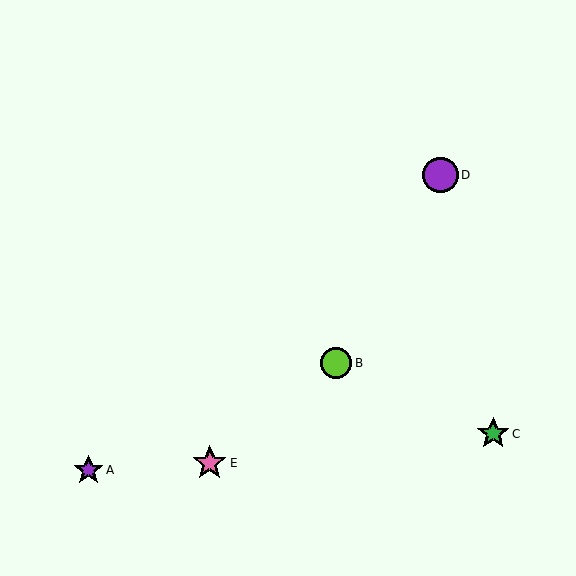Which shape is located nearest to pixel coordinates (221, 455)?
The pink star (labeled E) at (210, 463) is nearest to that location.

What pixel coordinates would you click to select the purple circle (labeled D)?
Click at (440, 175) to select the purple circle D.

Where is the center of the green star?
The center of the green star is at (493, 434).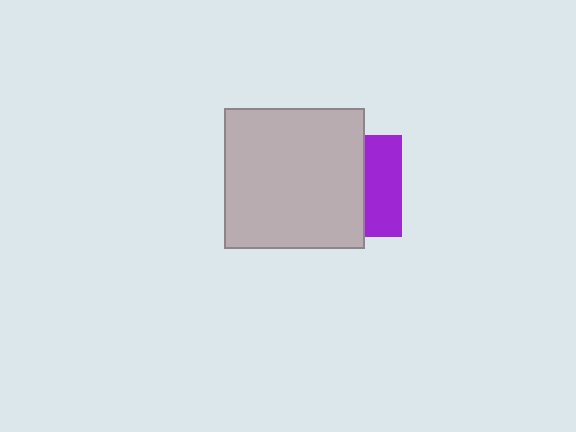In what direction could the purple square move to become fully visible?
The purple square could move right. That would shift it out from behind the light gray square entirely.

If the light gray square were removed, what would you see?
You would see the complete purple square.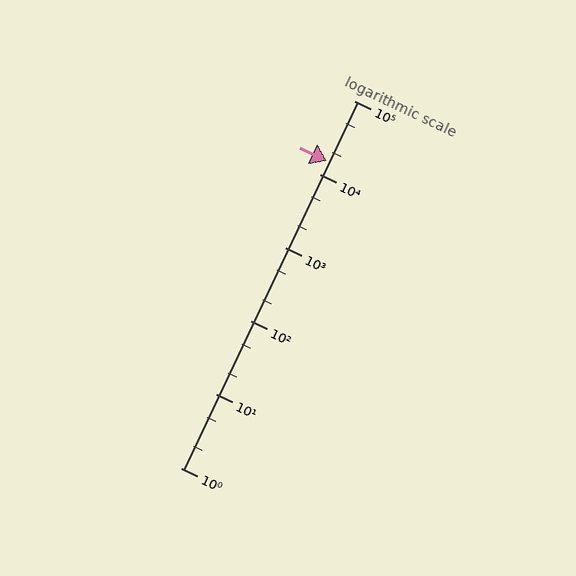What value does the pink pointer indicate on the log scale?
The pointer indicates approximately 15000.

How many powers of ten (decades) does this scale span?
The scale spans 5 decades, from 1 to 100000.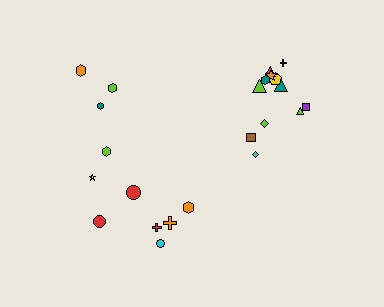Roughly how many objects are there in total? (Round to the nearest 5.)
Roughly 25 objects in total.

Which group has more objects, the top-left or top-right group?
The top-right group.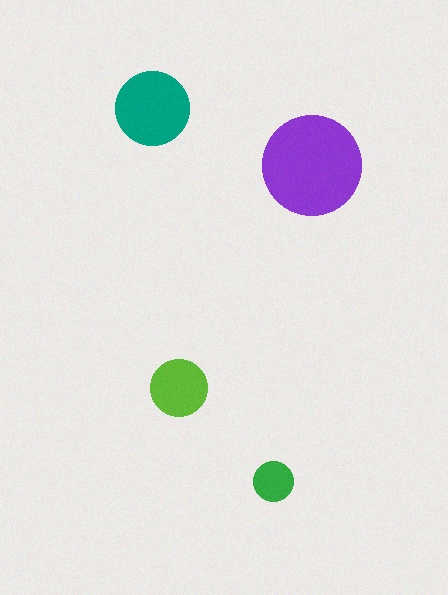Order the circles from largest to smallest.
the purple one, the teal one, the lime one, the green one.